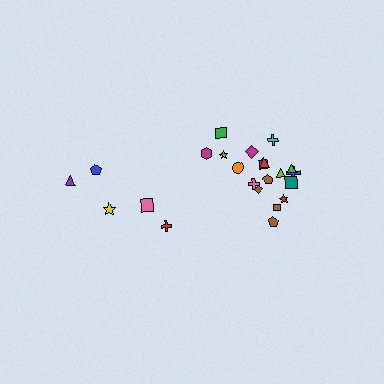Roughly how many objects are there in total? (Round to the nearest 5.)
Roughly 25 objects in total.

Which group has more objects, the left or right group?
The right group.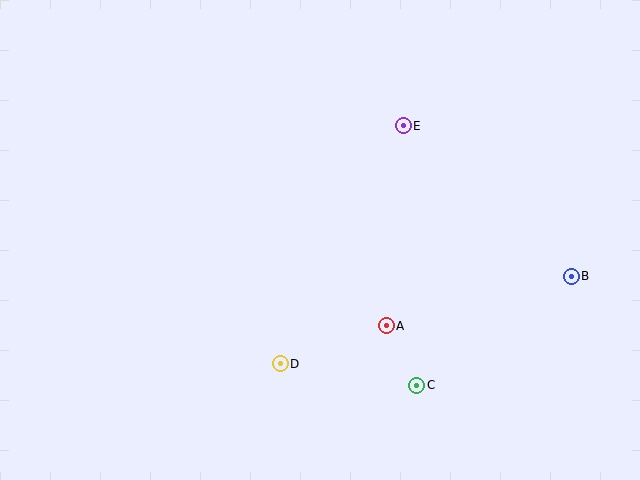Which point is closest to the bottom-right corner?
Point B is closest to the bottom-right corner.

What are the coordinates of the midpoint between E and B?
The midpoint between E and B is at (487, 201).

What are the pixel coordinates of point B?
Point B is at (571, 276).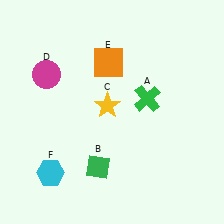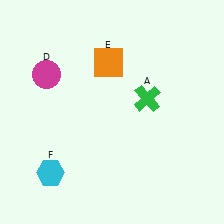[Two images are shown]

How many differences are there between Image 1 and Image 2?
There are 2 differences between the two images.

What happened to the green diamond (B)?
The green diamond (B) was removed in Image 2. It was in the bottom-left area of Image 1.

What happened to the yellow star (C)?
The yellow star (C) was removed in Image 2. It was in the top-left area of Image 1.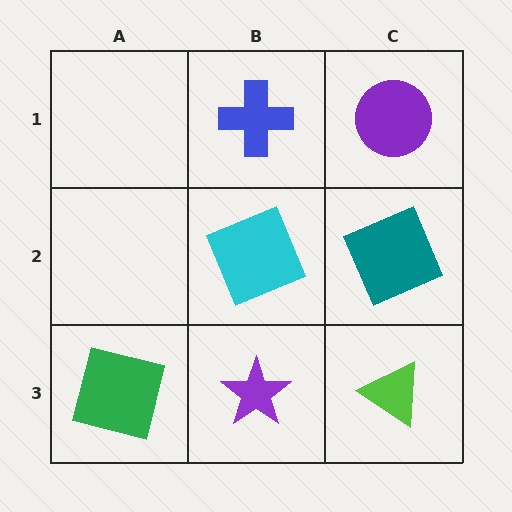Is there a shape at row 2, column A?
No, that cell is empty.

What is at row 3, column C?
A lime triangle.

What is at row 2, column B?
A cyan square.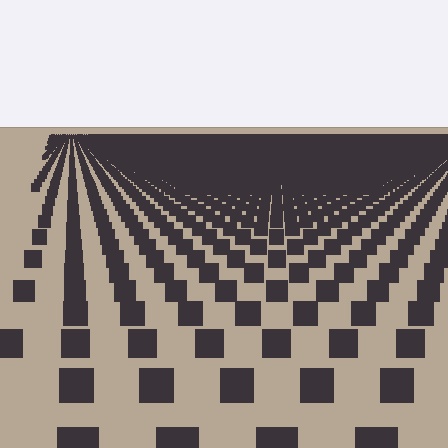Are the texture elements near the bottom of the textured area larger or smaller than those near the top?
Larger. Near the bottom, elements are closer to the viewer and appear at a bigger on-screen size.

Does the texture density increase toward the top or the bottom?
Density increases toward the top.